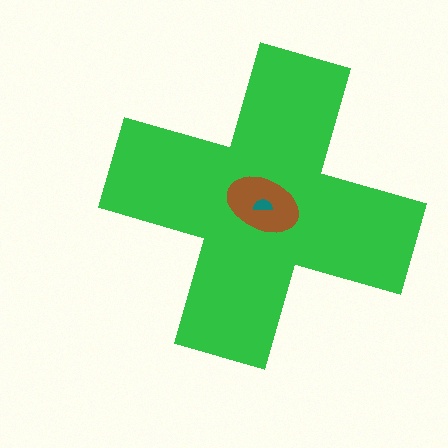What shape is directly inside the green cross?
The brown ellipse.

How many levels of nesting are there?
3.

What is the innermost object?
The teal semicircle.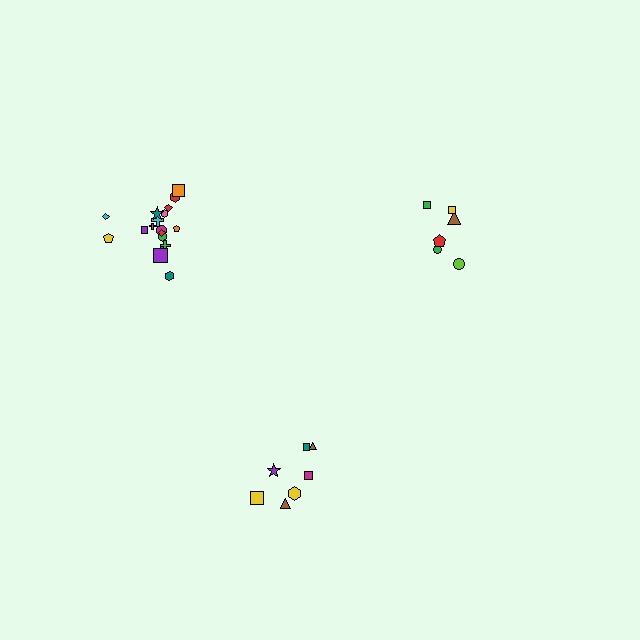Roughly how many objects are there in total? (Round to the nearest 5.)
Roughly 30 objects in total.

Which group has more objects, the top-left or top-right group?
The top-left group.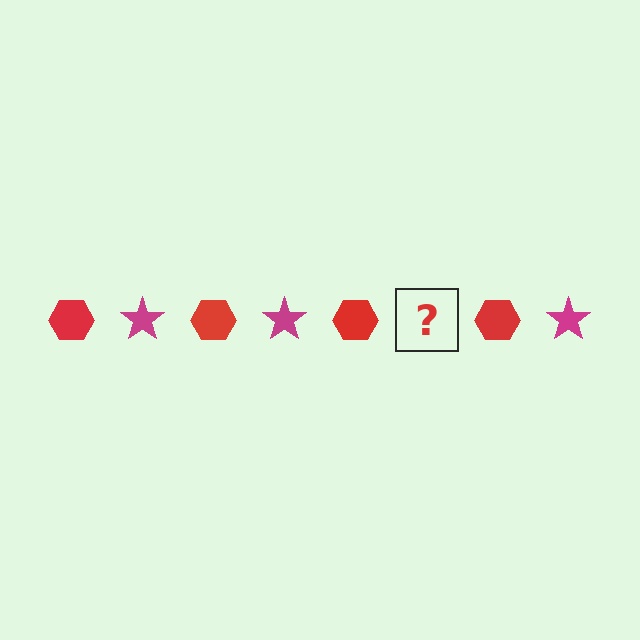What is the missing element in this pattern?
The missing element is a magenta star.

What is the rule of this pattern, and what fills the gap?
The rule is that the pattern alternates between red hexagon and magenta star. The gap should be filled with a magenta star.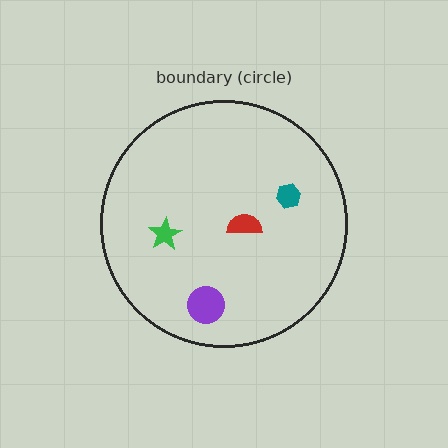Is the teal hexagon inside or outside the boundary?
Inside.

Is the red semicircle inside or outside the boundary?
Inside.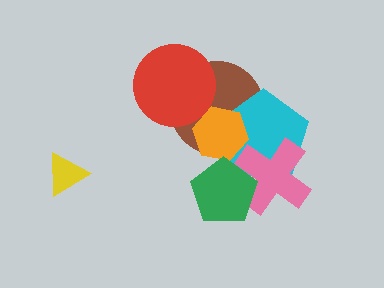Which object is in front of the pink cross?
The green pentagon is in front of the pink cross.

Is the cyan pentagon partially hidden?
Yes, it is partially covered by another shape.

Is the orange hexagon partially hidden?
No, no other shape covers it.